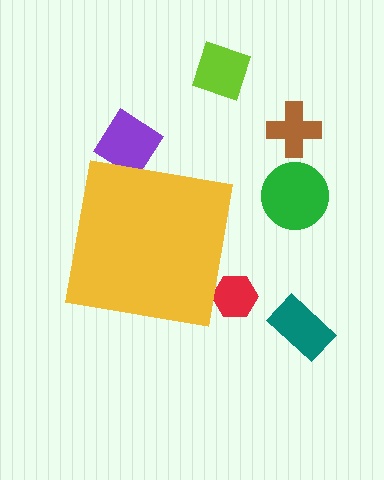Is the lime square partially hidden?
No, the lime square is fully visible.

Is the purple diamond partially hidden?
Yes, the purple diamond is partially hidden behind the yellow square.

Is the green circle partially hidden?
No, the green circle is fully visible.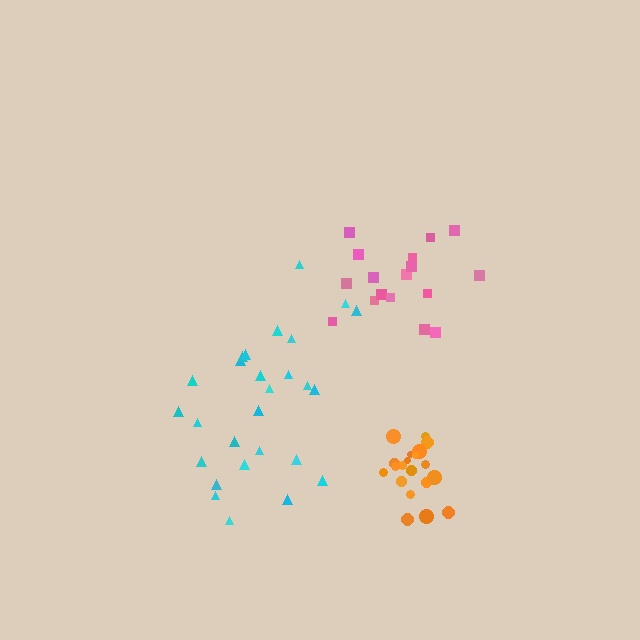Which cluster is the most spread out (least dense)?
Cyan.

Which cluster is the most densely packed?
Orange.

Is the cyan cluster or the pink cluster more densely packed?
Pink.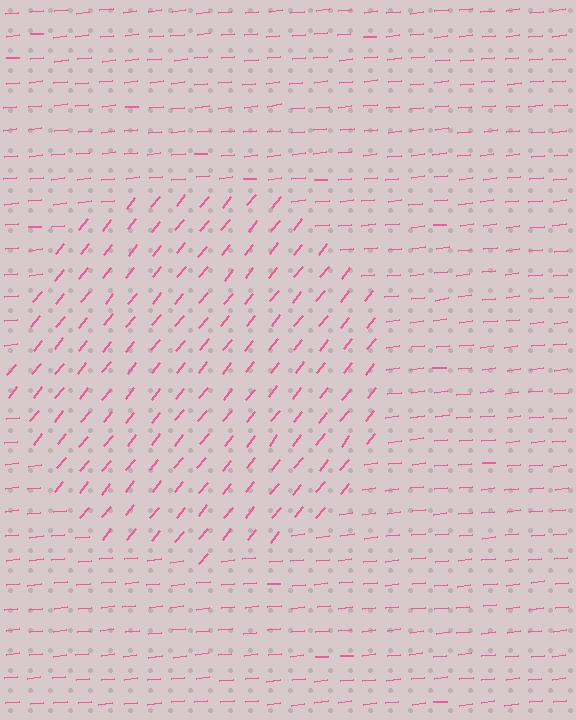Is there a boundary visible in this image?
Yes, there is a texture boundary formed by a change in line orientation.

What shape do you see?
I see a circle.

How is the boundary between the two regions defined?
The boundary is defined purely by a change in line orientation (approximately 45 degrees difference). All lines are the same color and thickness.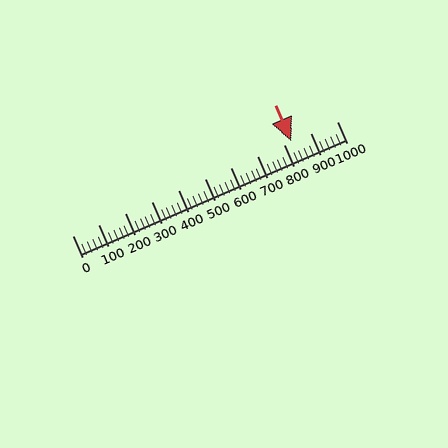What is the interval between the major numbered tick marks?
The major tick marks are spaced 100 units apart.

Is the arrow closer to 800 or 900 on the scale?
The arrow is closer to 800.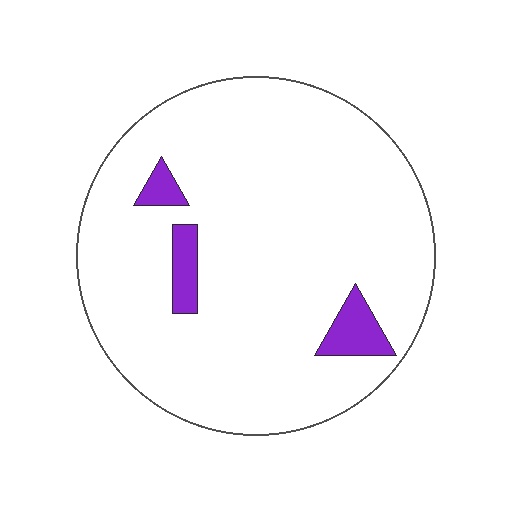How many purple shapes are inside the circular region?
3.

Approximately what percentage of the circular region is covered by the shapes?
Approximately 5%.